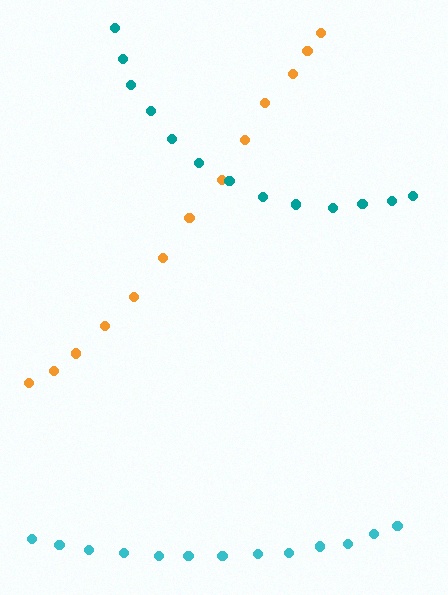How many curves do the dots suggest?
There are 3 distinct paths.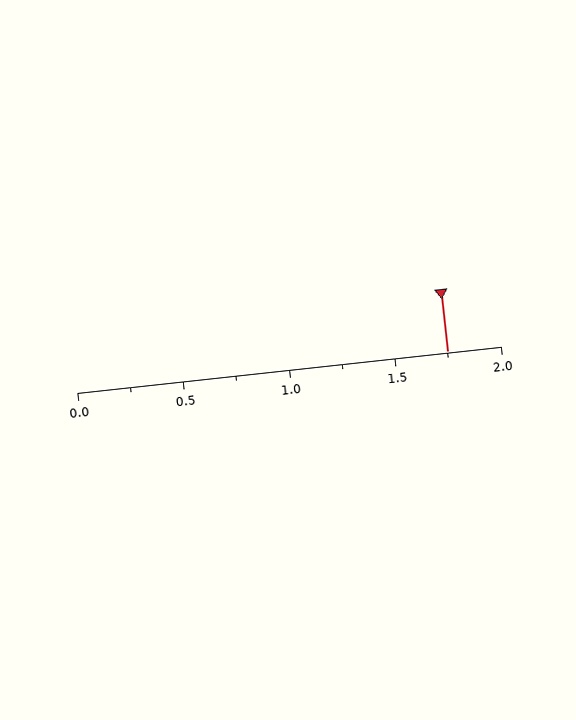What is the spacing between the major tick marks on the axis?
The major ticks are spaced 0.5 apart.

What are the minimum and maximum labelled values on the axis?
The axis runs from 0.0 to 2.0.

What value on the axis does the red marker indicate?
The marker indicates approximately 1.75.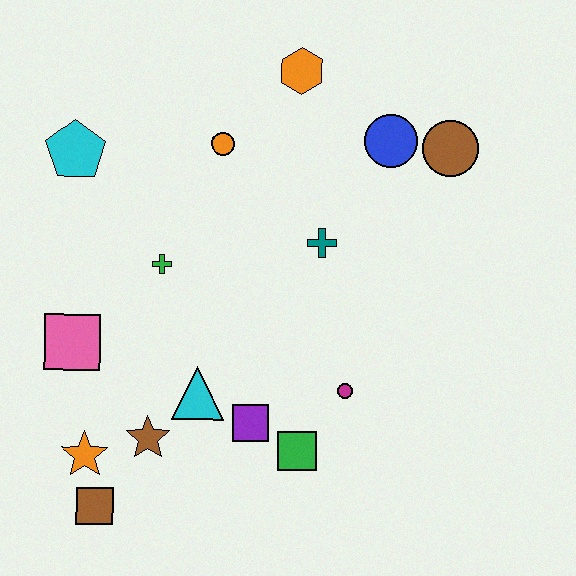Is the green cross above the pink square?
Yes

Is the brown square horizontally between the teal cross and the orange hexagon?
No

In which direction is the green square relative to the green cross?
The green square is below the green cross.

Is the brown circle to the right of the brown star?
Yes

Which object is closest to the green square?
The purple square is closest to the green square.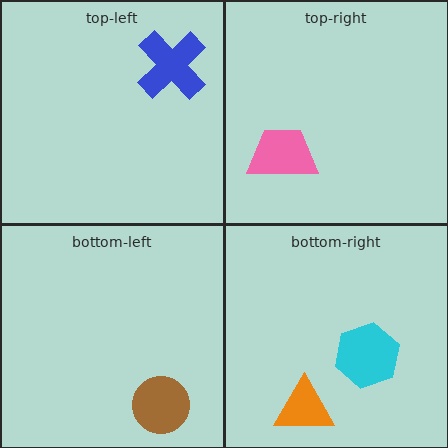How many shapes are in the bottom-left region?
1.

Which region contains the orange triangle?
The bottom-right region.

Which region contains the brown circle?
The bottom-left region.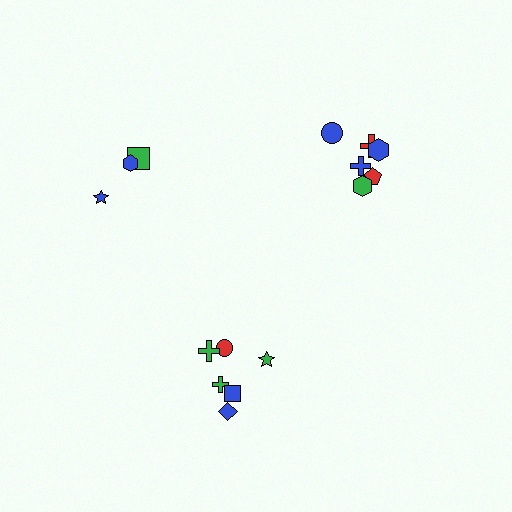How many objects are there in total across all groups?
There are 15 objects.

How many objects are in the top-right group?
There are 6 objects.